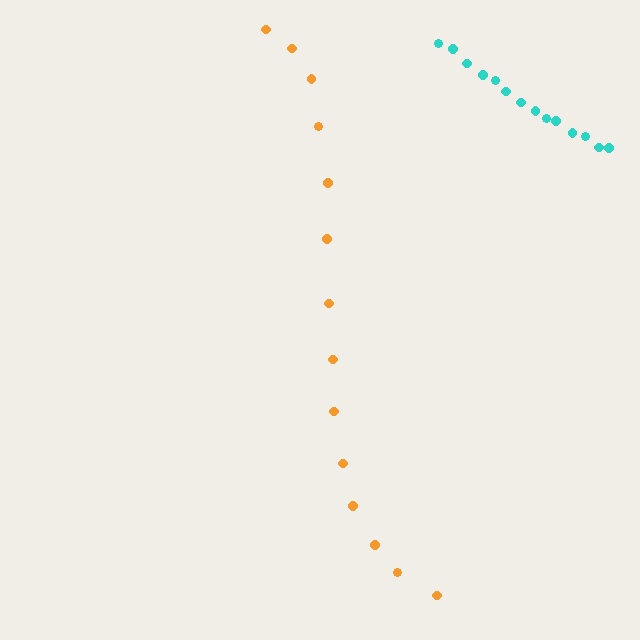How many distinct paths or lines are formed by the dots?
There are 2 distinct paths.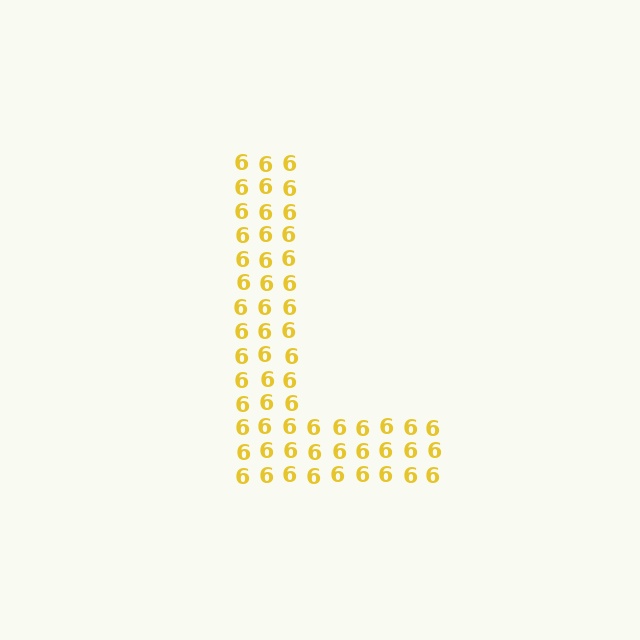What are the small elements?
The small elements are digit 6's.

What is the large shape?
The large shape is the letter L.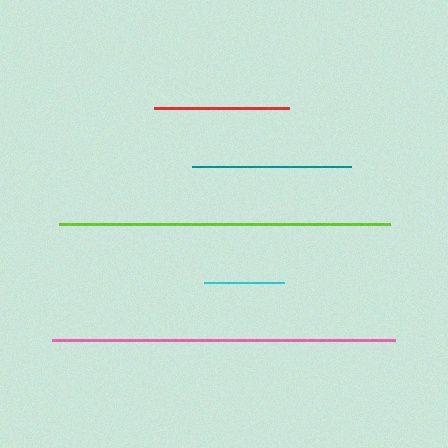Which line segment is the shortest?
The cyan line is the shortest at approximately 81 pixels.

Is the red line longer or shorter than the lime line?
The lime line is longer than the red line.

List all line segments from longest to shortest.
From longest to shortest: pink, lime, teal, red, cyan.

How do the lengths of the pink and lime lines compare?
The pink and lime lines are approximately the same length.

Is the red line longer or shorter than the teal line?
The teal line is longer than the red line.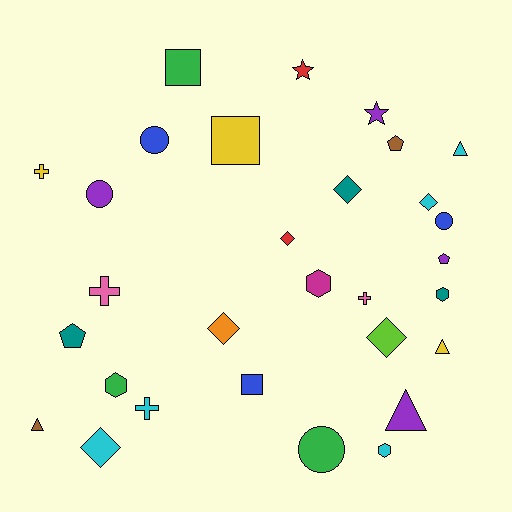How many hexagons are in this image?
There are 4 hexagons.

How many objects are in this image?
There are 30 objects.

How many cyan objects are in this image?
There are 5 cyan objects.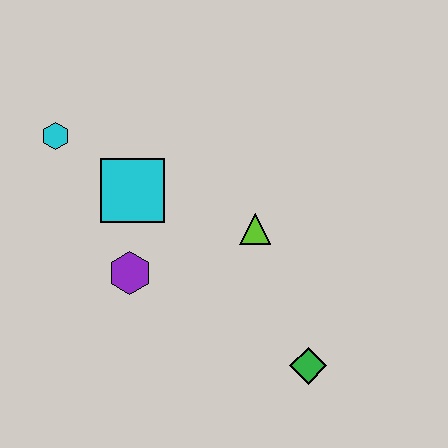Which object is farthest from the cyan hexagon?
The green diamond is farthest from the cyan hexagon.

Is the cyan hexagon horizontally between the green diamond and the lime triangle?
No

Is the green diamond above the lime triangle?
No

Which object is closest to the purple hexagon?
The cyan square is closest to the purple hexagon.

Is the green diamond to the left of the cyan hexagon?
No